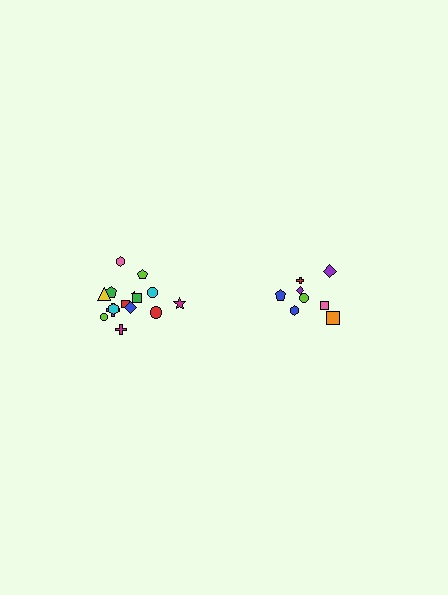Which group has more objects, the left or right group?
The left group.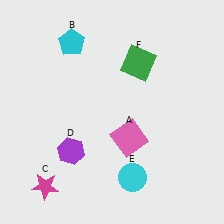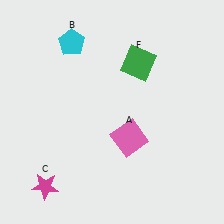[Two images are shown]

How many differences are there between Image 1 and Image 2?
There are 2 differences between the two images.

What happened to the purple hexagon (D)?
The purple hexagon (D) was removed in Image 2. It was in the bottom-left area of Image 1.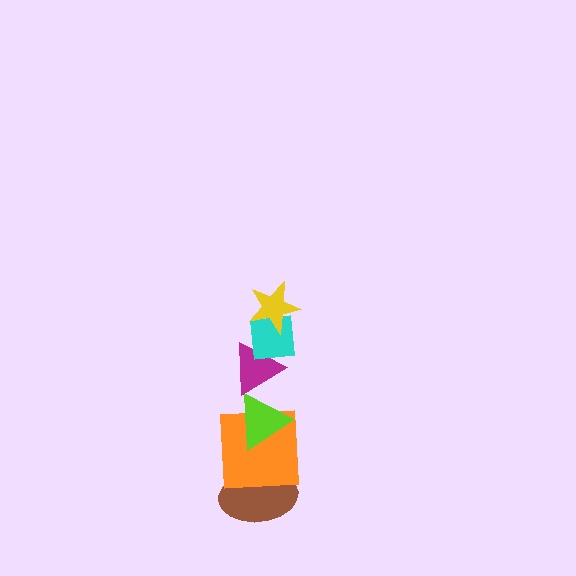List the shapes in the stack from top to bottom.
From top to bottom: the yellow star, the cyan square, the magenta triangle, the lime triangle, the orange square, the brown ellipse.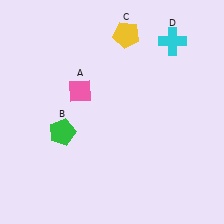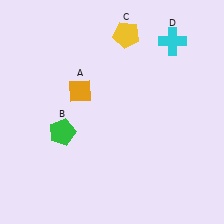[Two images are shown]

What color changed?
The diamond (A) changed from pink in Image 1 to orange in Image 2.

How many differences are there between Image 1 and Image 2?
There is 1 difference between the two images.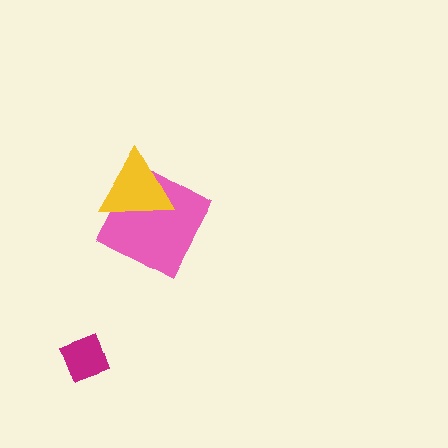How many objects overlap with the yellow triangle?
1 object overlaps with the yellow triangle.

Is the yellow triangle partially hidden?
No, no other shape covers it.